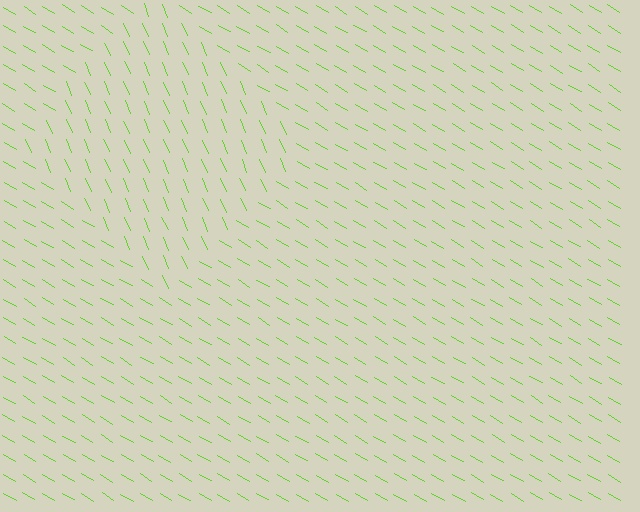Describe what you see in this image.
The image is filled with small lime line segments. A diamond region in the image has lines oriented differently from the surrounding lines, creating a visible texture boundary.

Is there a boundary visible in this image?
Yes, there is a texture boundary formed by a change in line orientation.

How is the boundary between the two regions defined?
The boundary is defined purely by a change in line orientation (approximately 36 degrees difference). All lines are the same color and thickness.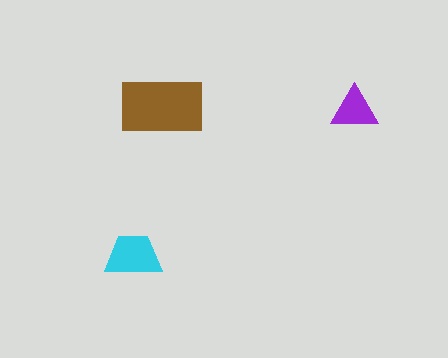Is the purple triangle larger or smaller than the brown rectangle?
Smaller.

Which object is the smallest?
The purple triangle.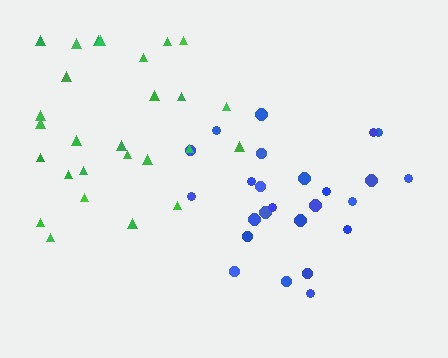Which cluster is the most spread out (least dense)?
Green.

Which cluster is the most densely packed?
Blue.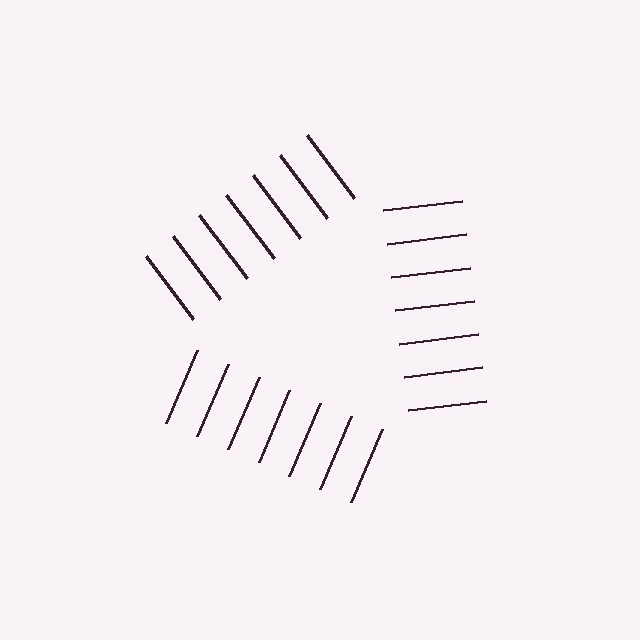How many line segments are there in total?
21 — 7 along each of the 3 edges.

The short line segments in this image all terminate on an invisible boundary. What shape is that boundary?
An illusory triangle — the line segments terminate on its edges but no continuous stroke is drawn.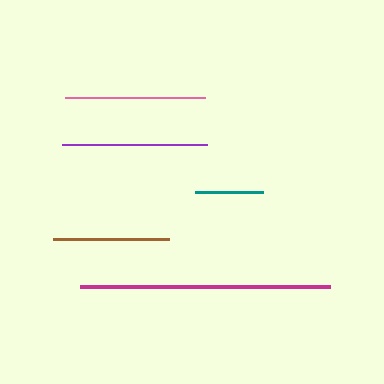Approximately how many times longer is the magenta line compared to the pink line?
The magenta line is approximately 1.8 times the length of the pink line.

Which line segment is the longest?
The magenta line is the longest at approximately 251 pixels.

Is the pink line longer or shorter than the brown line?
The pink line is longer than the brown line.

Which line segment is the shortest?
The teal line is the shortest at approximately 68 pixels.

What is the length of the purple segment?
The purple segment is approximately 145 pixels long.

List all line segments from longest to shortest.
From longest to shortest: magenta, purple, pink, brown, teal.